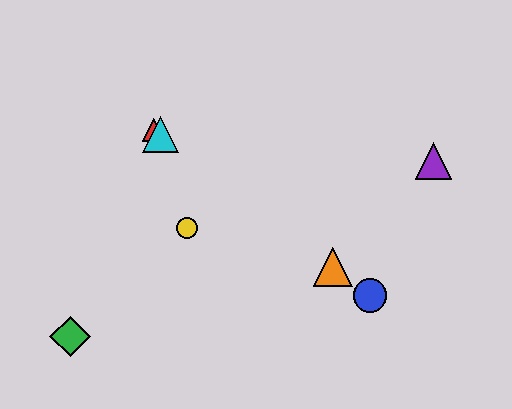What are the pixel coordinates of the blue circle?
The blue circle is at (370, 295).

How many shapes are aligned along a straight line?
4 shapes (the red triangle, the blue circle, the orange triangle, the cyan triangle) are aligned along a straight line.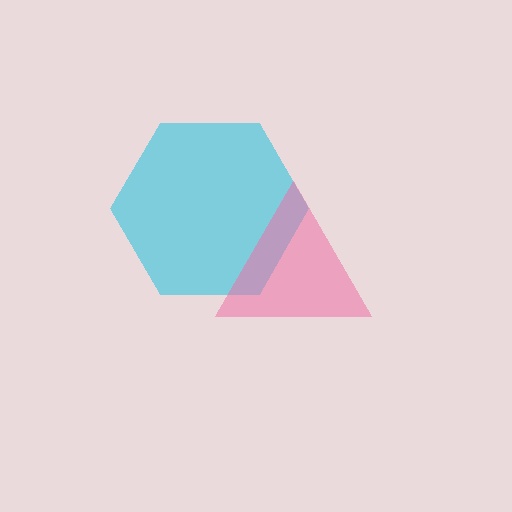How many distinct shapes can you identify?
There are 2 distinct shapes: a cyan hexagon, a pink triangle.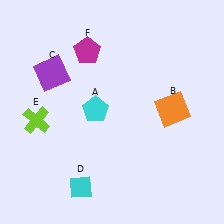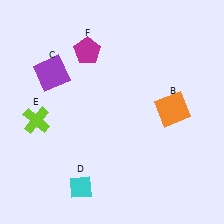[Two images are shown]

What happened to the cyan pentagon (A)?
The cyan pentagon (A) was removed in Image 2. It was in the top-left area of Image 1.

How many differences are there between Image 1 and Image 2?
There is 1 difference between the two images.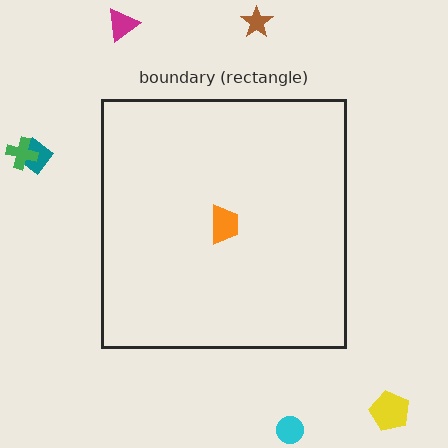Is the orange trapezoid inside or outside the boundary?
Inside.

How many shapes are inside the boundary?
1 inside, 6 outside.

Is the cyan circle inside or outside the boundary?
Outside.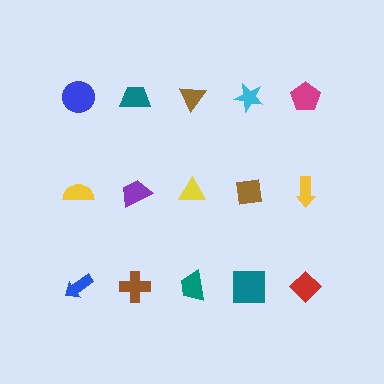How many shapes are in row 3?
5 shapes.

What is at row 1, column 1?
A blue circle.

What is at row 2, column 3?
A yellow triangle.